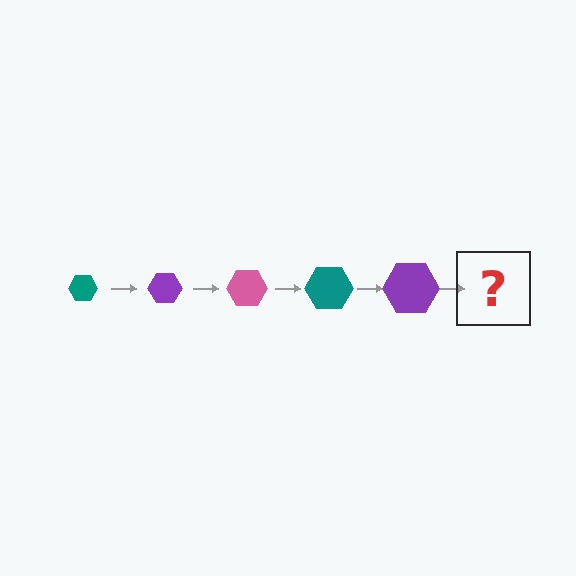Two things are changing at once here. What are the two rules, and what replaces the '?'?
The two rules are that the hexagon grows larger each step and the color cycles through teal, purple, and pink. The '?' should be a pink hexagon, larger than the previous one.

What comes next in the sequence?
The next element should be a pink hexagon, larger than the previous one.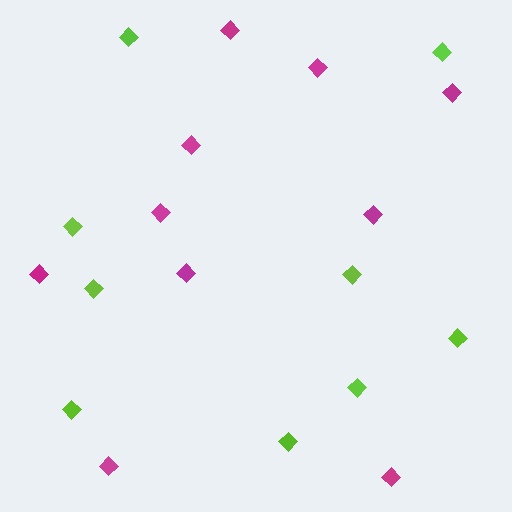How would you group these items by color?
There are 2 groups: one group of lime diamonds (9) and one group of magenta diamonds (10).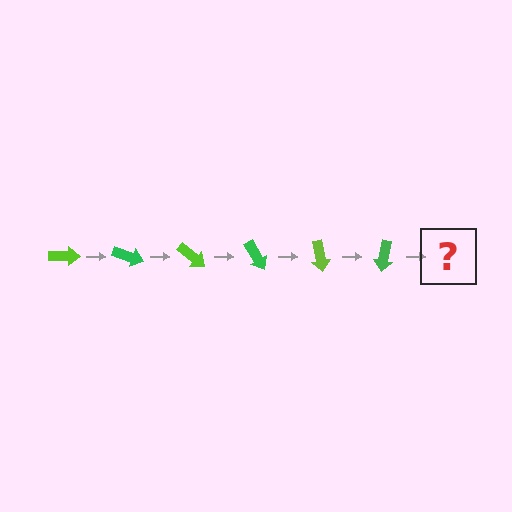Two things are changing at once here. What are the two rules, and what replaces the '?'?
The two rules are that it rotates 20 degrees each step and the color cycles through lime and green. The '?' should be a lime arrow, rotated 120 degrees from the start.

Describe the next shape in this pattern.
It should be a lime arrow, rotated 120 degrees from the start.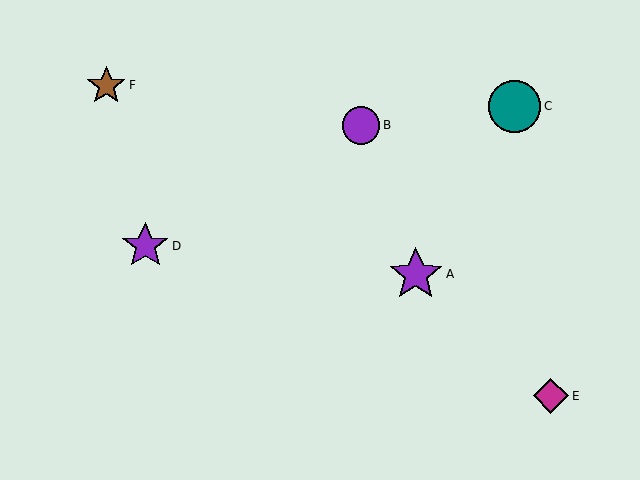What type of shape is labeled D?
Shape D is a purple star.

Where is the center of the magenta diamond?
The center of the magenta diamond is at (551, 396).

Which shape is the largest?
The purple star (labeled A) is the largest.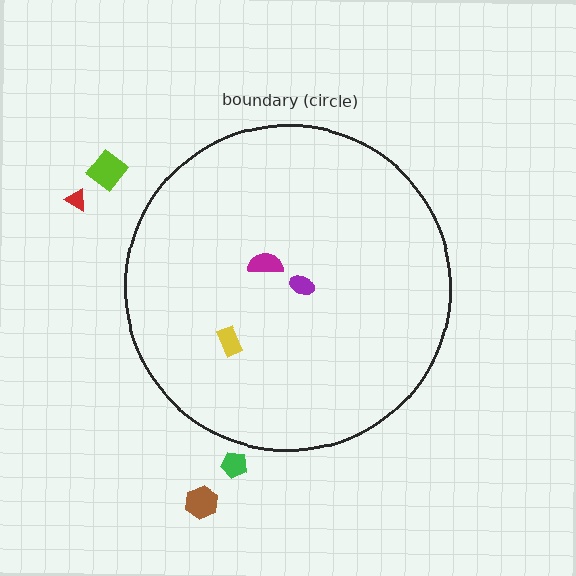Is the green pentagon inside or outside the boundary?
Outside.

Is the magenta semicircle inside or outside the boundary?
Inside.